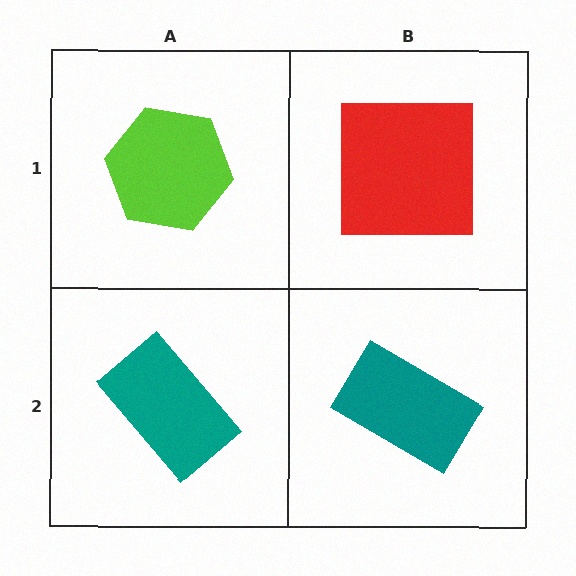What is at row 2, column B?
A teal rectangle.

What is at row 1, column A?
A lime hexagon.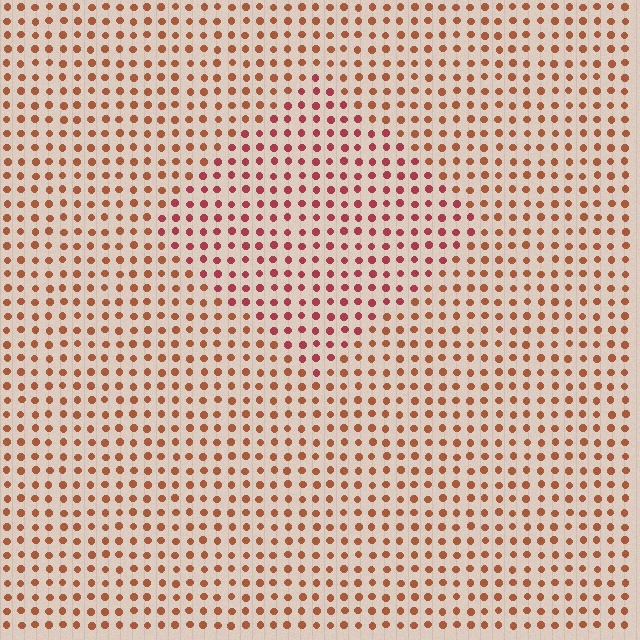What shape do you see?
I see a diamond.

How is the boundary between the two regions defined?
The boundary is defined purely by a slight shift in hue (about 27 degrees). Spacing, size, and orientation are identical on both sides.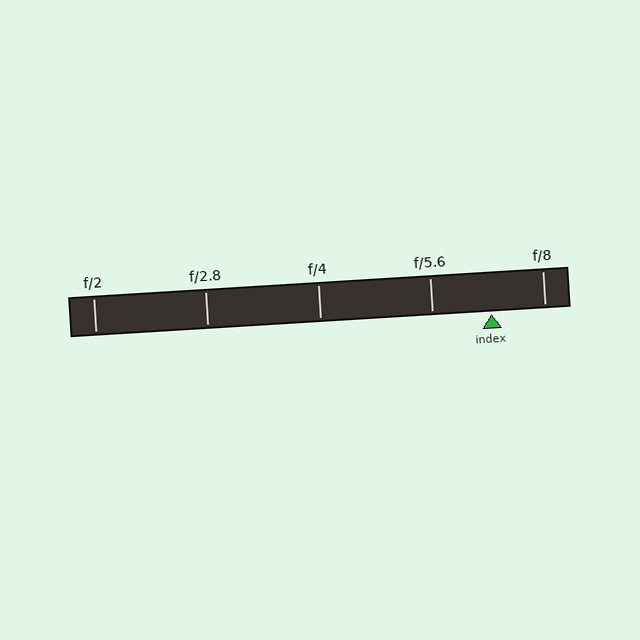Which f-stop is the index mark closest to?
The index mark is closest to f/8.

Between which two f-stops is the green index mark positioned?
The index mark is between f/5.6 and f/8.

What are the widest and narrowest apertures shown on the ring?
The widest aperture shown is f/2 and the narrowest is f/8.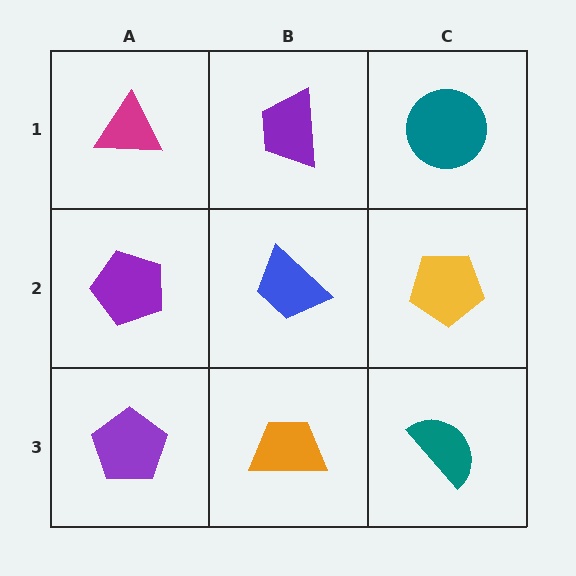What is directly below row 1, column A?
A purple pentagon.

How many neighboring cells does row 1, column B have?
3.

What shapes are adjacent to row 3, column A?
A purple pentagon (row 2, column A), an orange trapezoid (row 3, column B).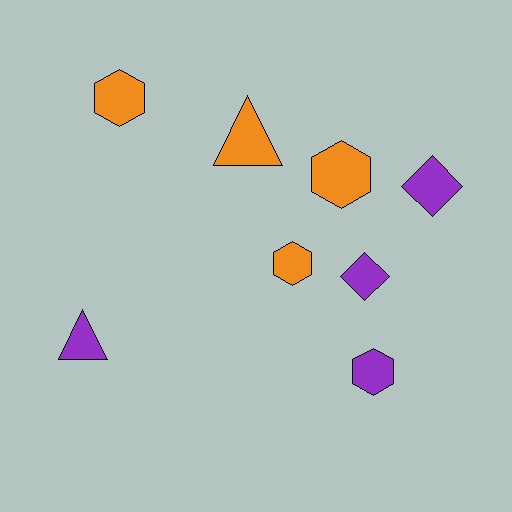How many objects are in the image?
There are 8 objects.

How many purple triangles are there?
There is 1 purple triangle.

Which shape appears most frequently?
Hexagon, with 4 objects.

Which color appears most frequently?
Orange, with 4 objects.